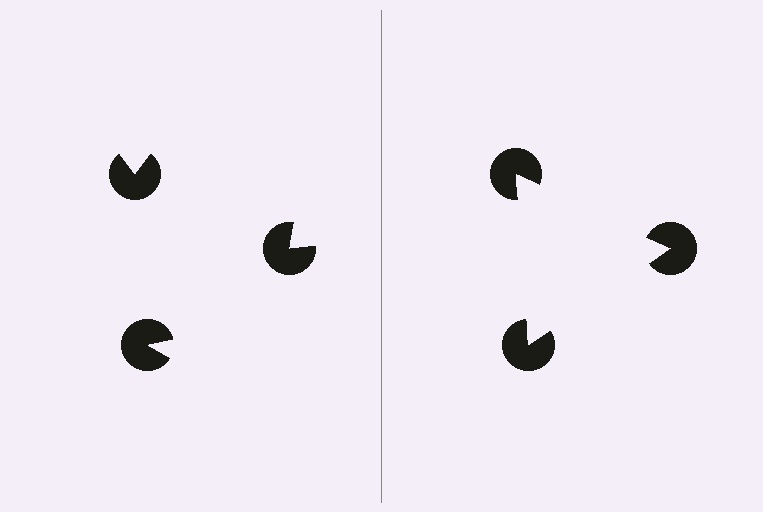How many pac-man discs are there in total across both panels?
6 — 3 on each side.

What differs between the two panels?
The pac-man discs are positioned identically on both sides; only the wedge orientations differ. On the right they align to a triangle; on the left they are misaligned.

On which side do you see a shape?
An illusory triangle appears on the right side. On the left side the wedge cuts are rotated, so no coherent shape forms.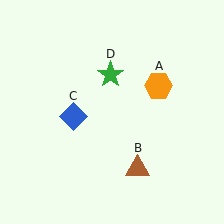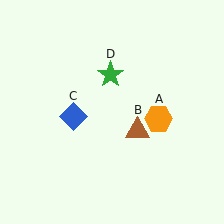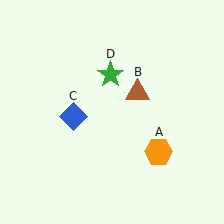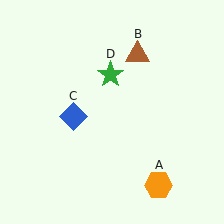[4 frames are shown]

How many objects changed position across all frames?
2 objects changed position: orange hexagon (object A), brown triangle (object B).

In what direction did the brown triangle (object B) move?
The brown triangle (object B) moved up.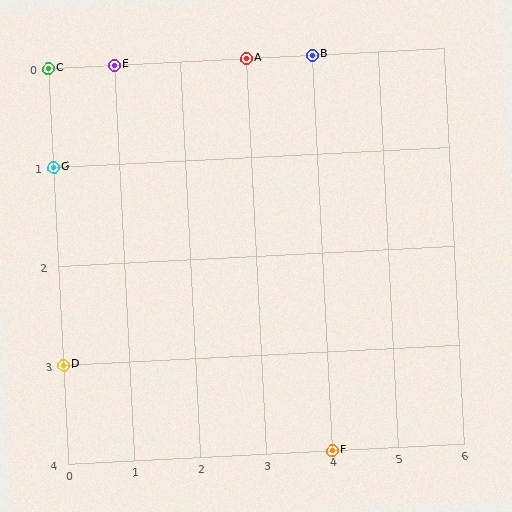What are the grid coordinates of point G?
Point G is at grid coordinates (0, 1).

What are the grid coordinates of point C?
Point C is at grid coordinates (0, 0).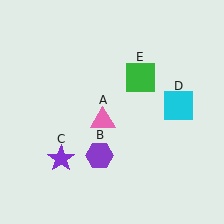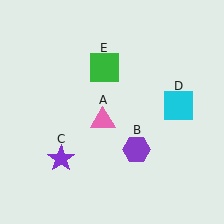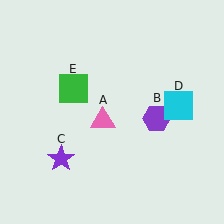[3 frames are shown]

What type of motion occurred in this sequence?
The purple hexagon (object B), green square (object E) rotated counterclockwise around the center of the scene.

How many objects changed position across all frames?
2 objects changed position: purple hexagon (object B), green square (object E).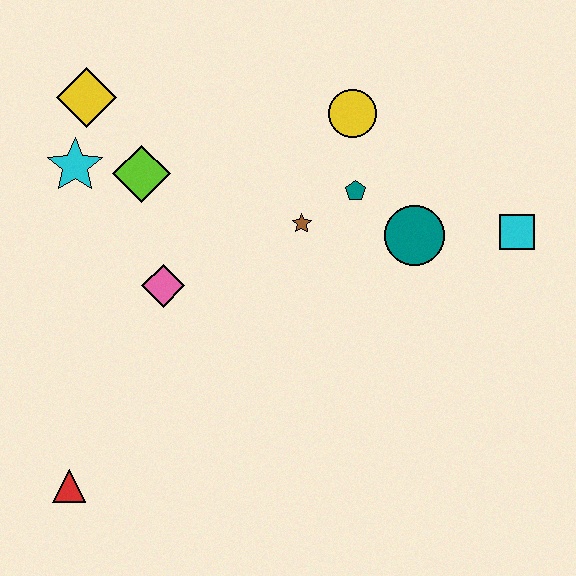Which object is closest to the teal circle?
The teal pentagon is closest to the teal circle.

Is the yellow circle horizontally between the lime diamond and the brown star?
No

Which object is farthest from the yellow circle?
The red triangle is farthest from the yellow circle.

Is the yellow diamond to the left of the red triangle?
No